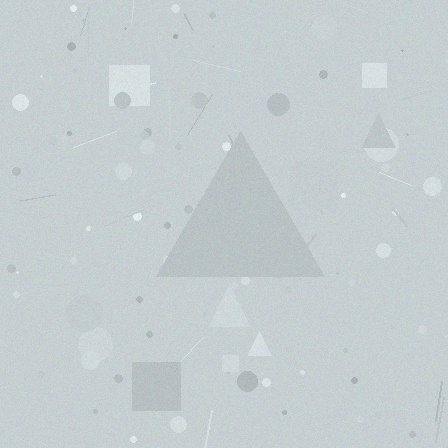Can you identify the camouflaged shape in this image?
The camouflaged shape is a triangle.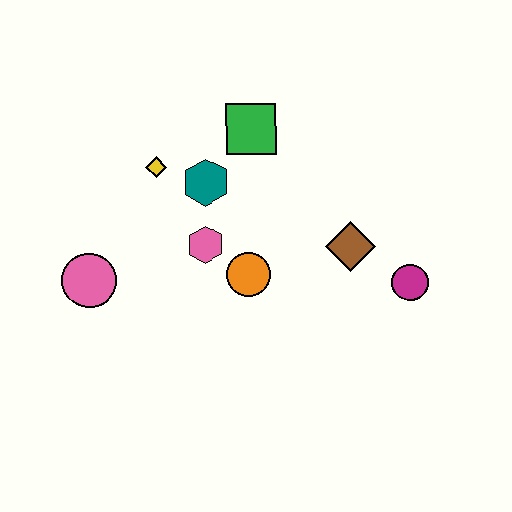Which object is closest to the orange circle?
The pink hexagon is closest to the orange circle.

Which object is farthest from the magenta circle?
The pink circle is farthest from the magenta circle.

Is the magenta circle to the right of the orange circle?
Yes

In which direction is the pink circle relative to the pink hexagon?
The pink circle is to the left of the pink hexagon.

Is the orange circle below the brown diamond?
Yes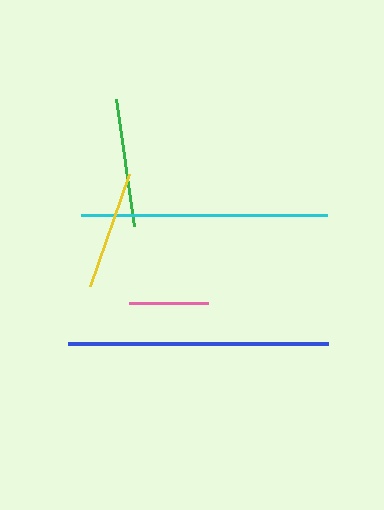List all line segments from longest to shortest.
From longest to shortest: blue, cyan, green, yellow, pink.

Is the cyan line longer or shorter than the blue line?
The blue line is longer than the cyan line.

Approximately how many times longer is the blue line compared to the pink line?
The blue line is approximately 3.3 times the length of the pink line.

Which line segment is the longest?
The blue line is the longest at approximately 261 pixels.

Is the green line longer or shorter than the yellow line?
The green line is longer than the yellow line.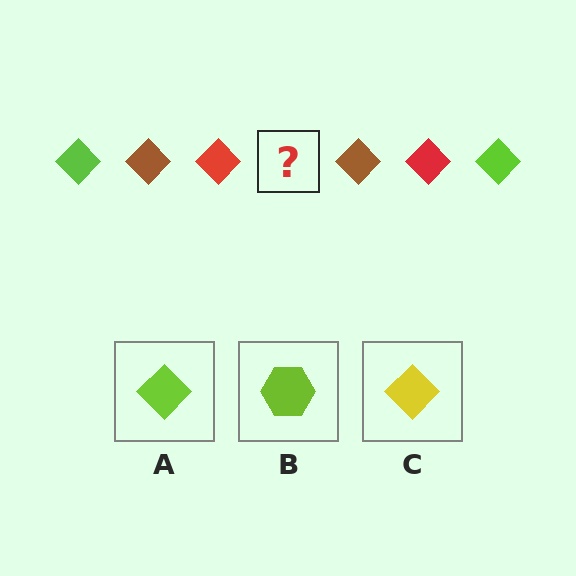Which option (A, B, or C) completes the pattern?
A.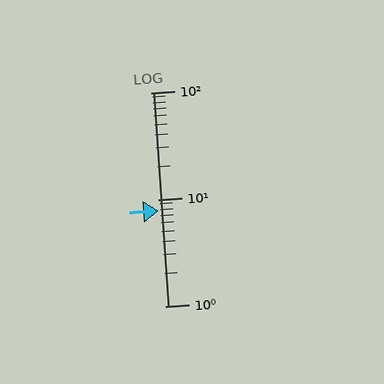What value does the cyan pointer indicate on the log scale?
The pointer indicates approximately 7.8.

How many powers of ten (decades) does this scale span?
The scale spans 2 decades, from 1 to 100.